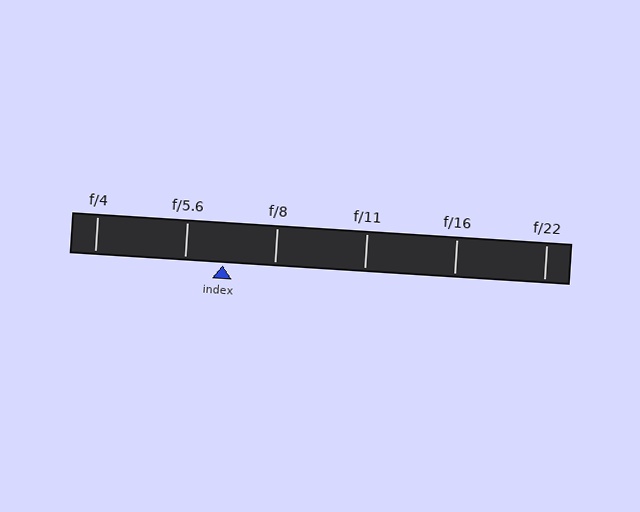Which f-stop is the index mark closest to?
The index mark is closest to f/5.6.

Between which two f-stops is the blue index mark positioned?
The index mark is between f/5.6 and f/8.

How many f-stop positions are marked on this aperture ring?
There are 6 f-stop positions marked.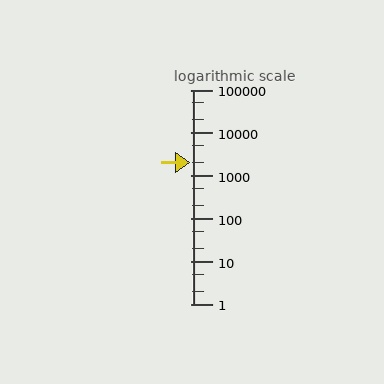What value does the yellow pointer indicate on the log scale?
The pointer indicates approximately 2000.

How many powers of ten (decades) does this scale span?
The scale spans 5 decades, from 1 to 100000.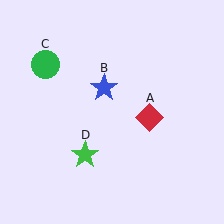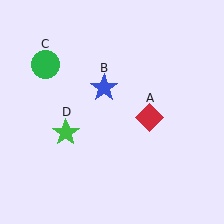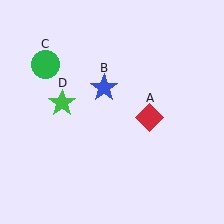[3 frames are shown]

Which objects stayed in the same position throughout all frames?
Red diamond (object A) and blue star (object B) and green circle (object C) remained stationary.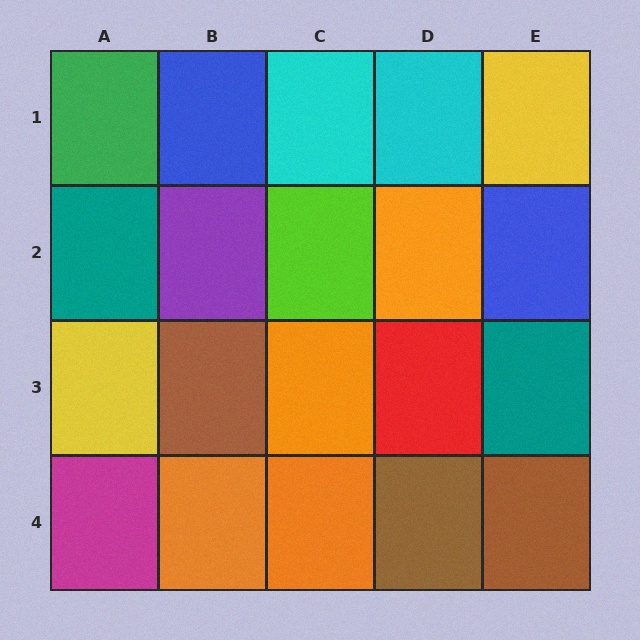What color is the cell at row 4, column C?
Orange.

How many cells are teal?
2 cells are teal.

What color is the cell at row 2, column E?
Blue.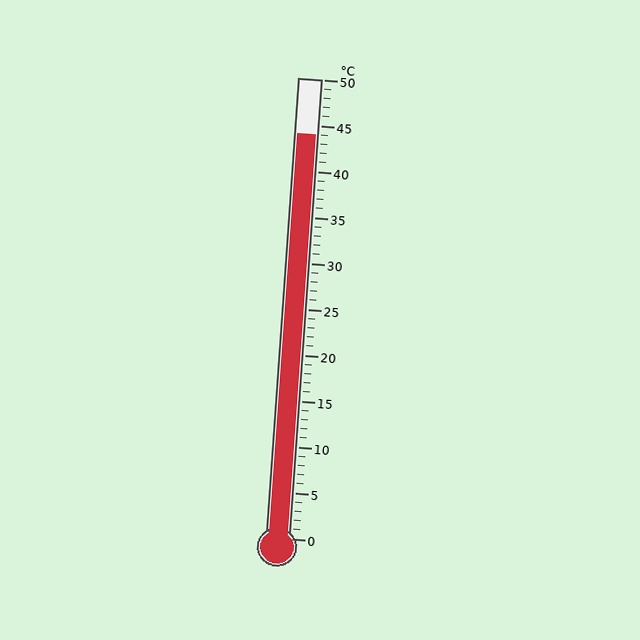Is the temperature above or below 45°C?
The temperature is below 45°C.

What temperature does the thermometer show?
The thermometer shows approximately 44°C.